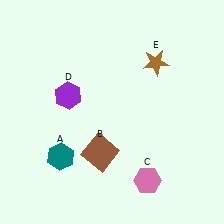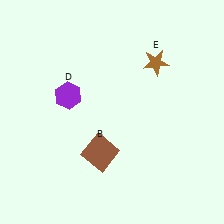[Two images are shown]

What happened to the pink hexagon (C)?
The pink hexagon (C) was removed in Image 2. It was in the bottom-right area of Image 1.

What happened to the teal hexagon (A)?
The teal hexagon (A) was removed in Image 2. It was in the bottom-left area of Image 1.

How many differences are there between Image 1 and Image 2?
There are 2 differences between the two images.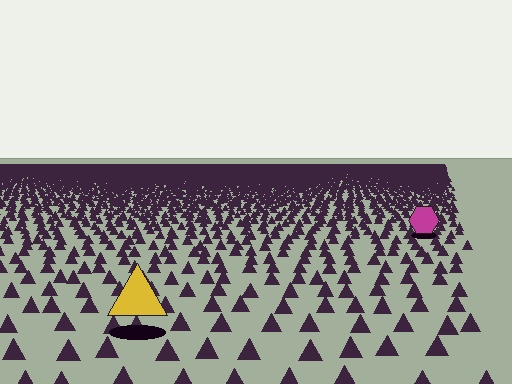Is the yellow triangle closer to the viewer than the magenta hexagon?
Yes. The yellow triangle is closer — you can tell from the texture gradient: the ground texture is coarser near it.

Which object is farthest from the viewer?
The magenta hexagon is farthest from the viewer. It appears smaller and the ground texture around it is denser.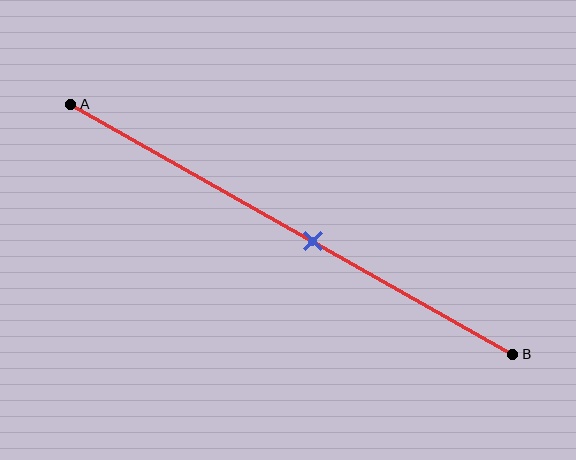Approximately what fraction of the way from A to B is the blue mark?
The blue mark is approximately 55% of the way from A to B.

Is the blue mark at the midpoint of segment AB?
No, the mark is at about 55% from A, not at the 50% midpoint.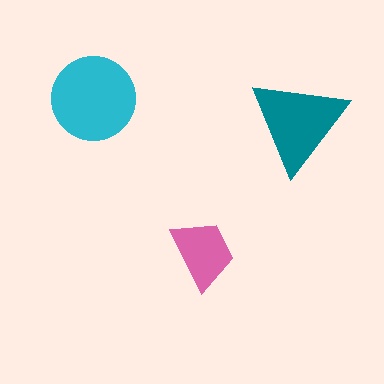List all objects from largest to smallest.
The cyan circle, the teal triangle, the pink trapezoid.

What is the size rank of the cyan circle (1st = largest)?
1st.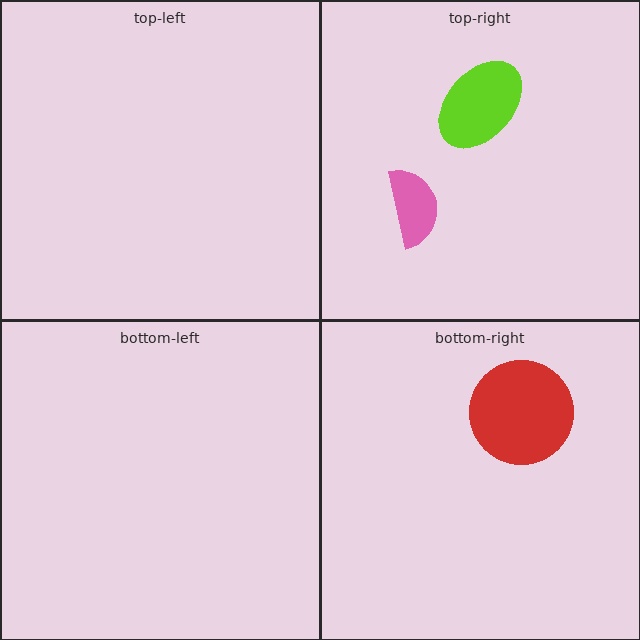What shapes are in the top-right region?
The pink semicircle, the lime ellipse.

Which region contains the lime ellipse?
The top-right region.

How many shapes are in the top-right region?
2.